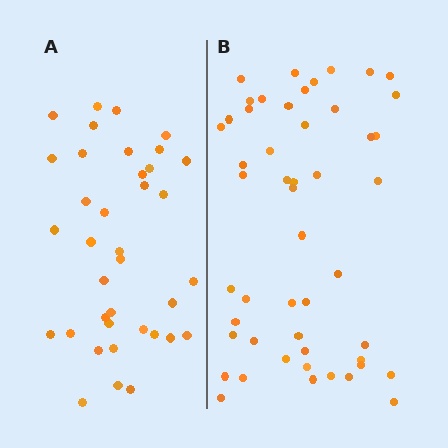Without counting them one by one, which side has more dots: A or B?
Region B (the right region) has more dots.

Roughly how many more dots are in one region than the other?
Region B has approximately 15 more dots than region A.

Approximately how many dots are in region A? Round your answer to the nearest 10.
About 40 dots. (The exact count is 37, which rounds to 40.)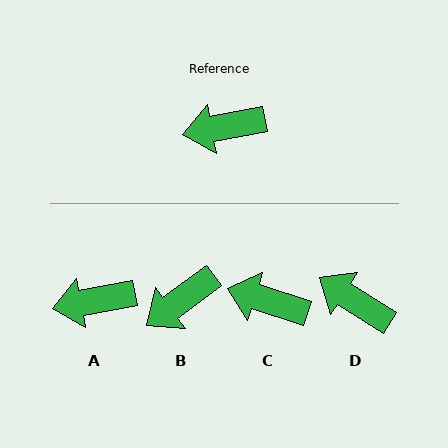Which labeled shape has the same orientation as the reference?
A.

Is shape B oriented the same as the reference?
No, it is off by about 26 degrees.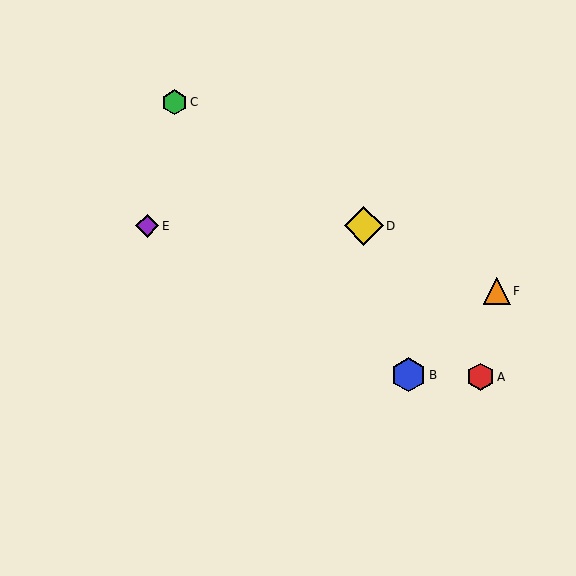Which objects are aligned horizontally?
Objects D, E are aligned horizontally.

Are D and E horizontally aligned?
Yes, both are at y≈226.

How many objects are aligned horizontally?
2 objects (D, E) are aligned horizontally.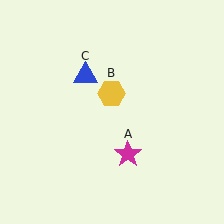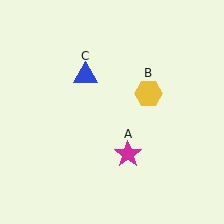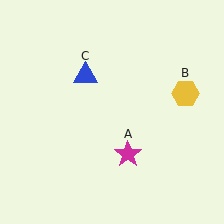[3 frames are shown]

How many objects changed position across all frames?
1 object changed position: yellow hexagon (object B).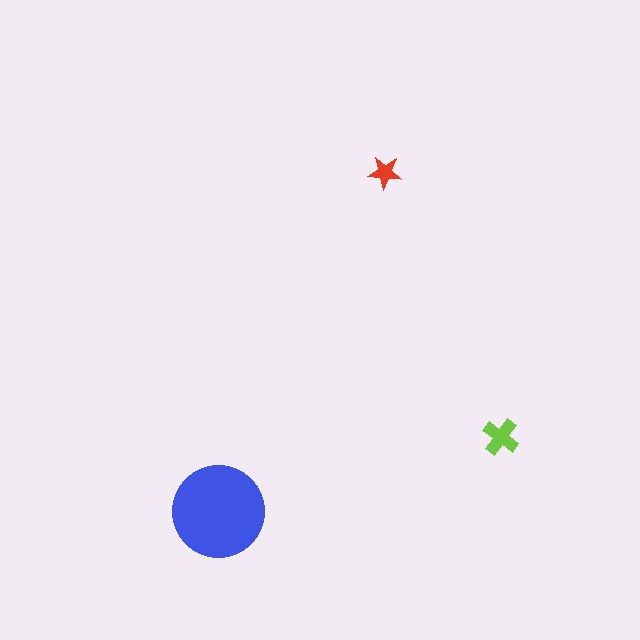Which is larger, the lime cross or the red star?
The lime cross.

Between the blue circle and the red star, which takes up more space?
The blue circle.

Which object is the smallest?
The red star.